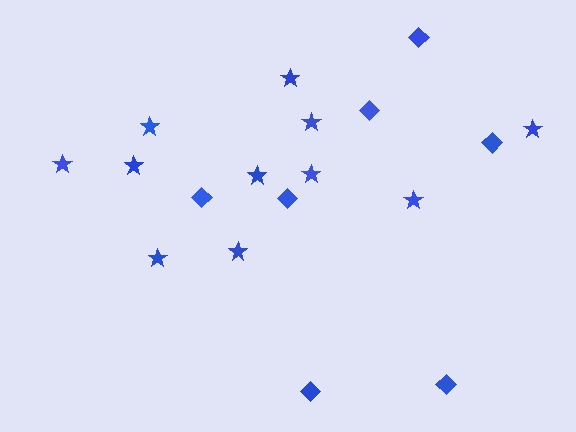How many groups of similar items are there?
There are 2 groups: one group of diamonds (7) and one group of stars (11).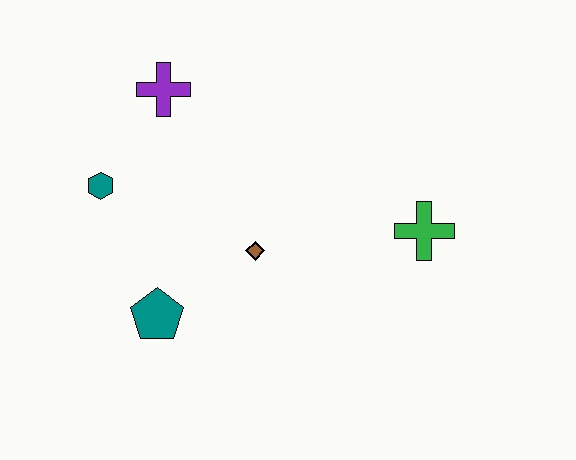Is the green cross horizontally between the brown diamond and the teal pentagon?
No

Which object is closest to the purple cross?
The teal hexagon is closest to the purple cross.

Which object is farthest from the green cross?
The teal hexagon is farthest from the green cross.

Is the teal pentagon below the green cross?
Yes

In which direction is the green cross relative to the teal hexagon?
The green cross is to the right of the teal hexagon.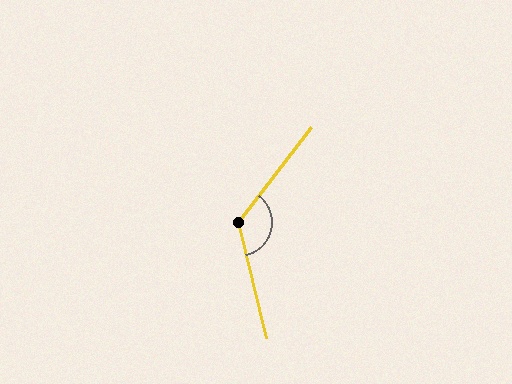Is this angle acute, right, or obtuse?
It is obtuse.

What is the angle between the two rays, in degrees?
Approximately 129 degrees.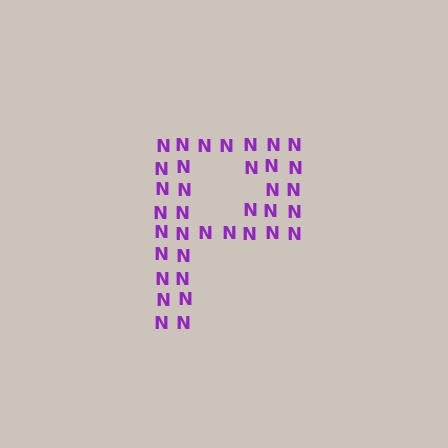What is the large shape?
The large shape is the letter P.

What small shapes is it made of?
It is made of small letter N's.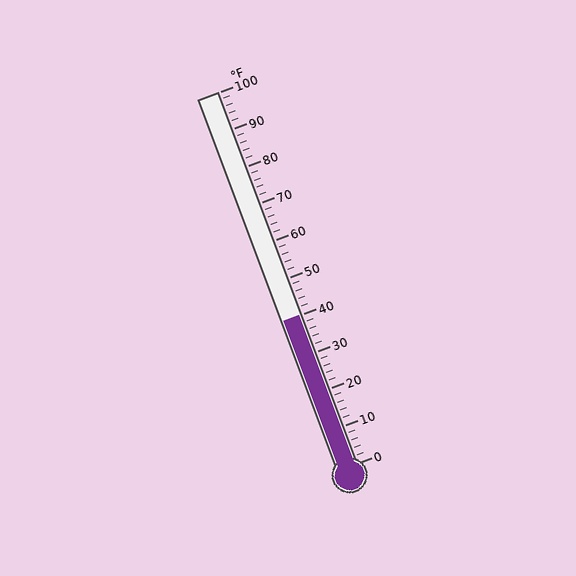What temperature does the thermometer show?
The thermometer shows approximately 40°F.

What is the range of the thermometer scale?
The thermometer scale ranges from 0°F to 100°F.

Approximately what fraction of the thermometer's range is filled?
The thermometer is filled to approximately 40% of its range.